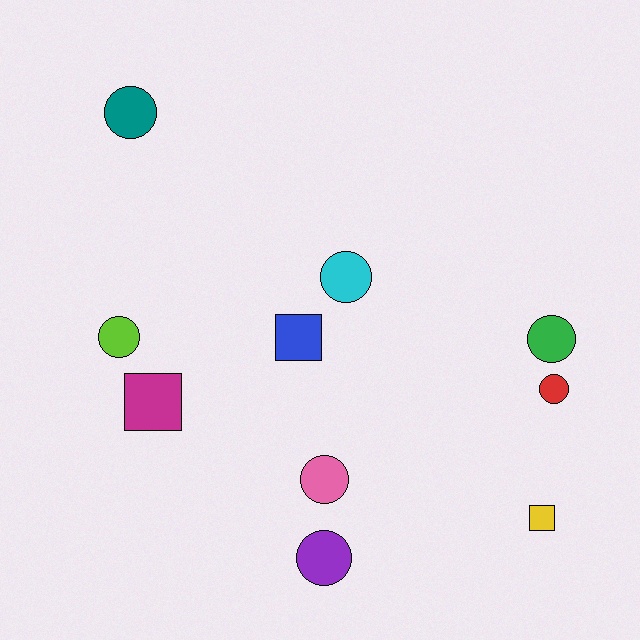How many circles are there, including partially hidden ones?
There are 7 circles.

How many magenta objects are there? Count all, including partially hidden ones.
There is 1 magenta object.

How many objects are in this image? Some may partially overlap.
There are 10 objects.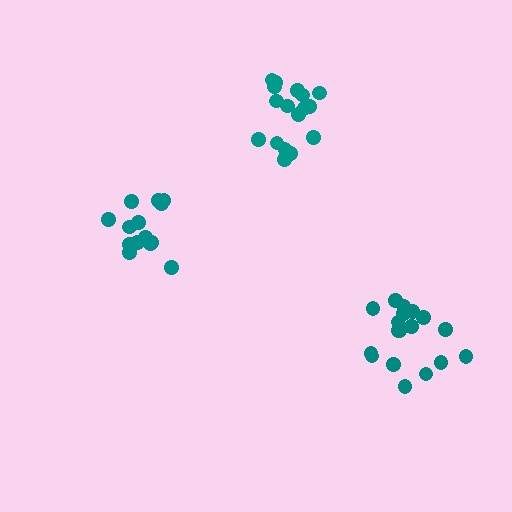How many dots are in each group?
Group 1: 18 dots, Group 2: 15 dots, Group 3: 17 dots (50 total).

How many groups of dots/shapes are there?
There are 3 groups.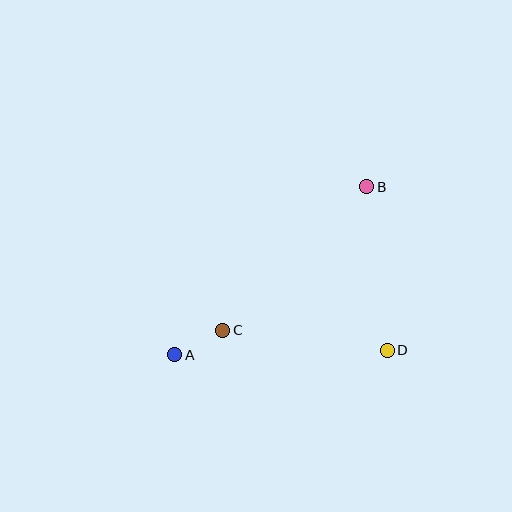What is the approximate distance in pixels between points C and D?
The distance between C and D is approximately 166 pixels.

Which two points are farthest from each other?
Points A and B are farthest from each other.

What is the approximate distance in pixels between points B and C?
The distance between B and C is approximately 203 pixels.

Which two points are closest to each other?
Points A and C are closest to each other.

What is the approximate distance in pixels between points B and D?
The distance between B and D is approximately 165 pixels.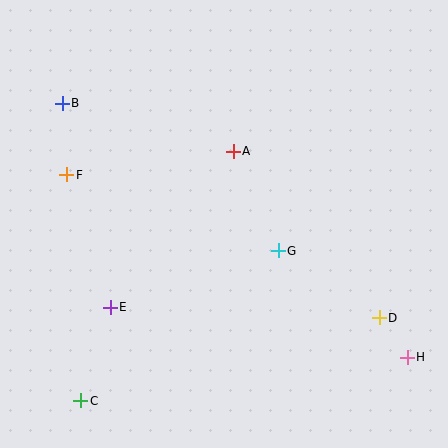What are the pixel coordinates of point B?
Point B is at (62, 103).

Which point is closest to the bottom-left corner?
Point C is closest to the bottom-left corner.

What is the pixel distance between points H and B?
The distance between H and B is 428 pixels.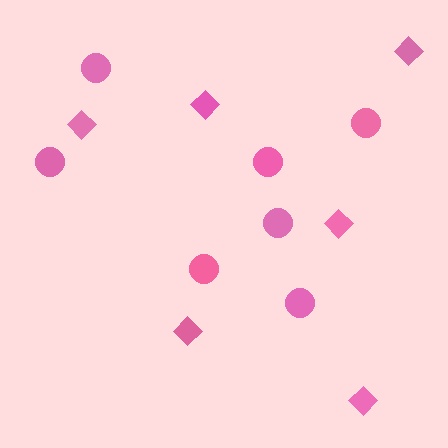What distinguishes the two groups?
There are 2 groups: one group of diamonds (6) and one group of circles (7).